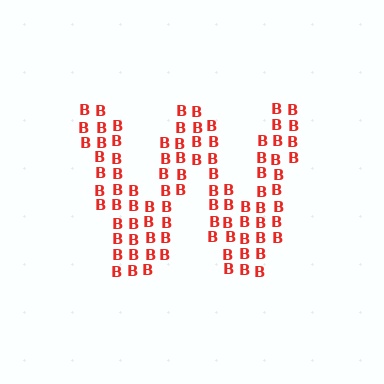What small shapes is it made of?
It is made of small letter B's.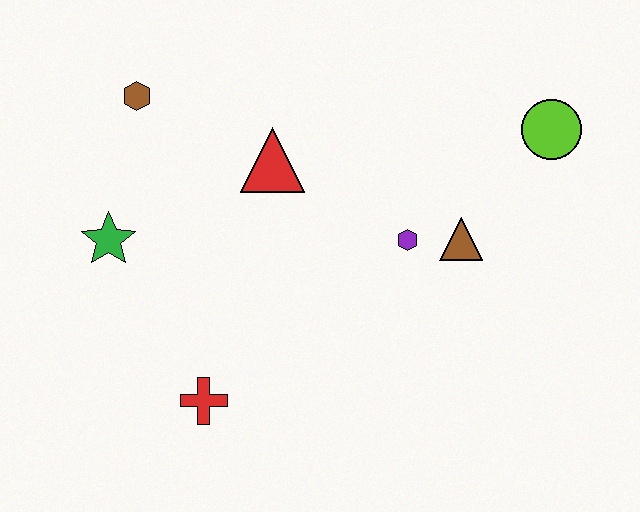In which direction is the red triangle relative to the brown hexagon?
The red triangle is to the right of the brown hexagon.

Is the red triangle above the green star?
Yes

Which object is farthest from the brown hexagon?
The lime circle is farthest from the brown hexagon.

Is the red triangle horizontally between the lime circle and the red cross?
Yes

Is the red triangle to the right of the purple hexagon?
No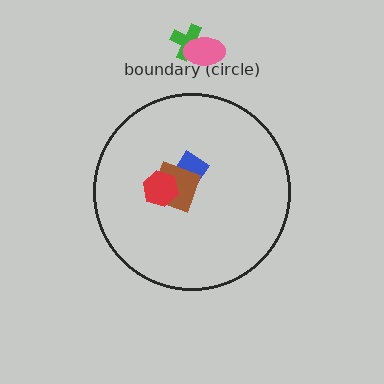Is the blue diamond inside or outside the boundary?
Inside.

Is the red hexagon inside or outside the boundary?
Inside.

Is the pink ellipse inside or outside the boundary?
Outside.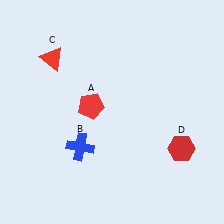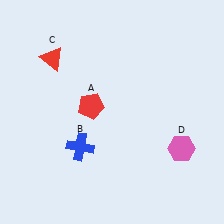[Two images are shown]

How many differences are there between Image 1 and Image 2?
There is 1 difference between the two images.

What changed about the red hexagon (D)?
In Image 1, D is red. In Image 2, it changed to pink.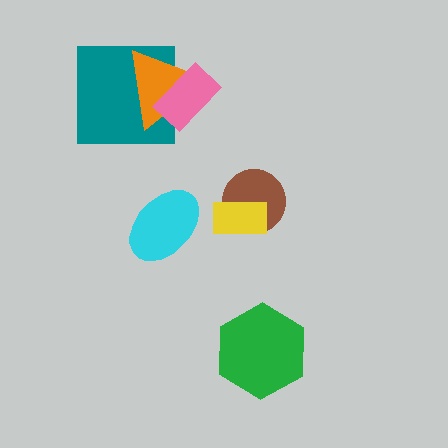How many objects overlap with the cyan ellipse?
0 objects overlap with the cyan ellipse.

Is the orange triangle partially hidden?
Yes, it is partially covered by another shape.